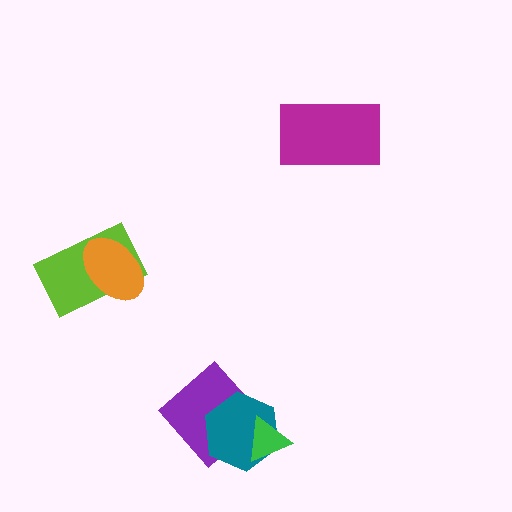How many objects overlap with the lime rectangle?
1 object overlaps with the lime rectangle.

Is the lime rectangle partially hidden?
Yes, it is partially covered by another shape.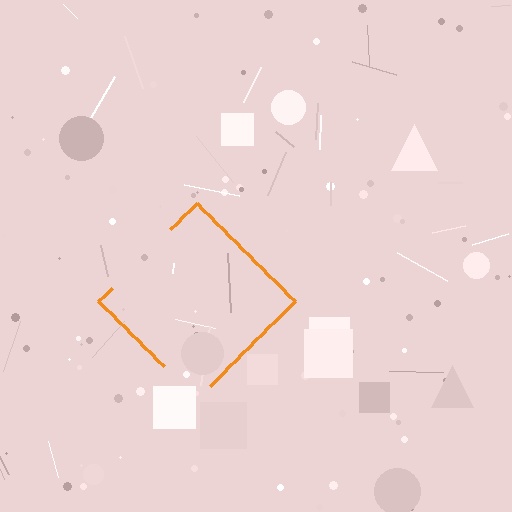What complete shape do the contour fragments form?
The contour fragments form a diamond.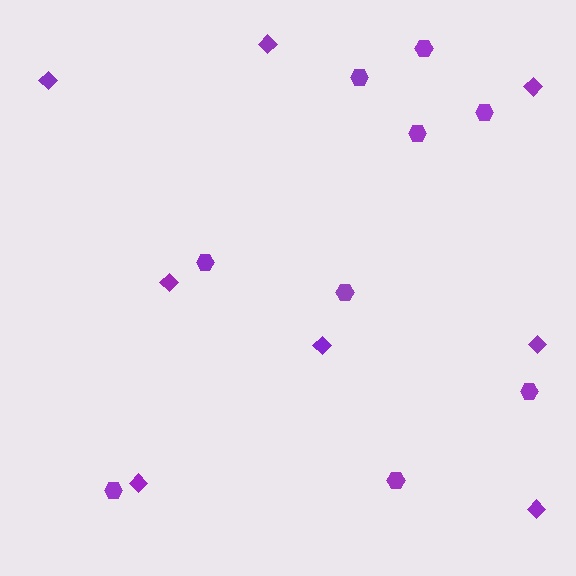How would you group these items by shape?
There are 2 groups: one group of hexagons (9) and one group of diamonds (8).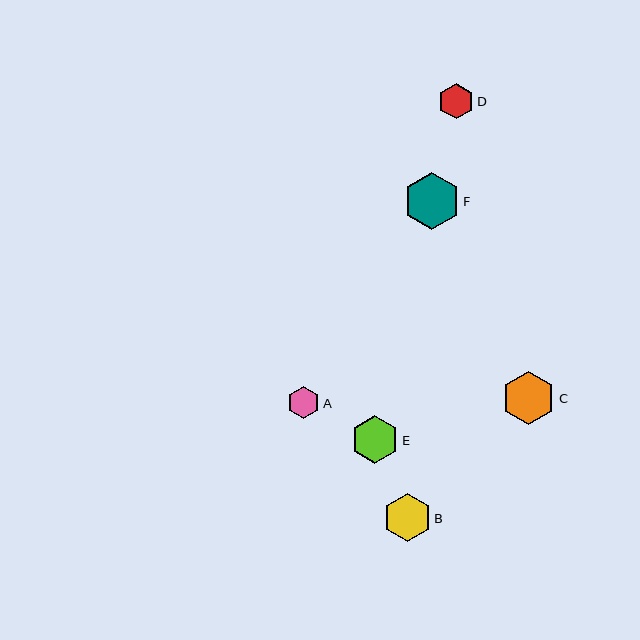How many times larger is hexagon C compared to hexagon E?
Hexagon C is approximately 1.1 times the size of hexagon E.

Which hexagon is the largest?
Hexagon F is the largest with a size of approximately 57 pixels.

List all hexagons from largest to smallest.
From largest to smallest: F, C, B, E, D, A.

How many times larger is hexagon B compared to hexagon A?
Hexagon B is approximately 1.5 times the size of hexagon A.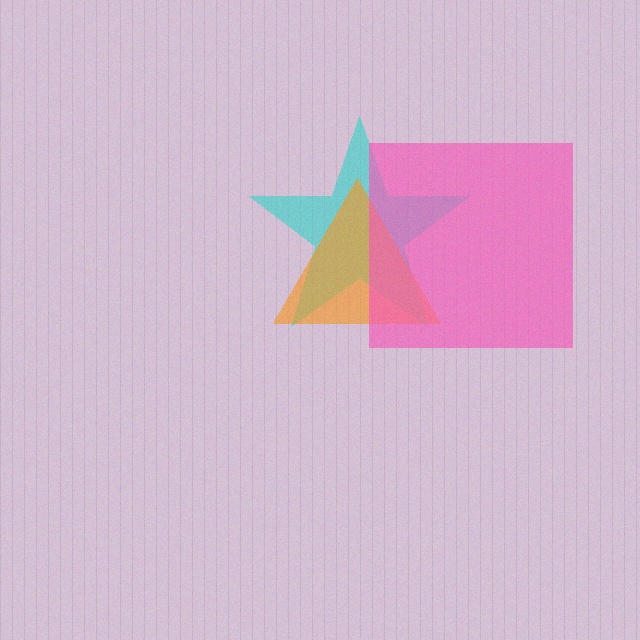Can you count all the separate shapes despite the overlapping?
Yes, there are 3 separate shapes.